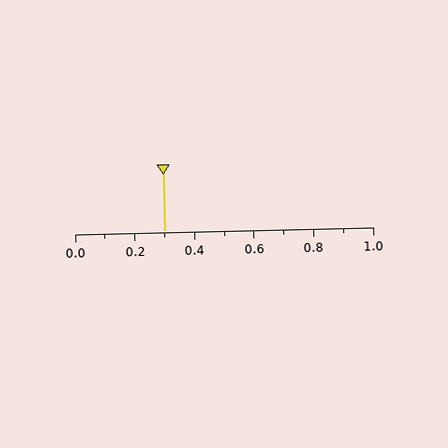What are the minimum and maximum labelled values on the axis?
The axis runs from 0.0 to 1.0.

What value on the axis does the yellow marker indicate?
The marker indicates approximately 0.3.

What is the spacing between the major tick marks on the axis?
The major ticks are spaced 0.2 apart.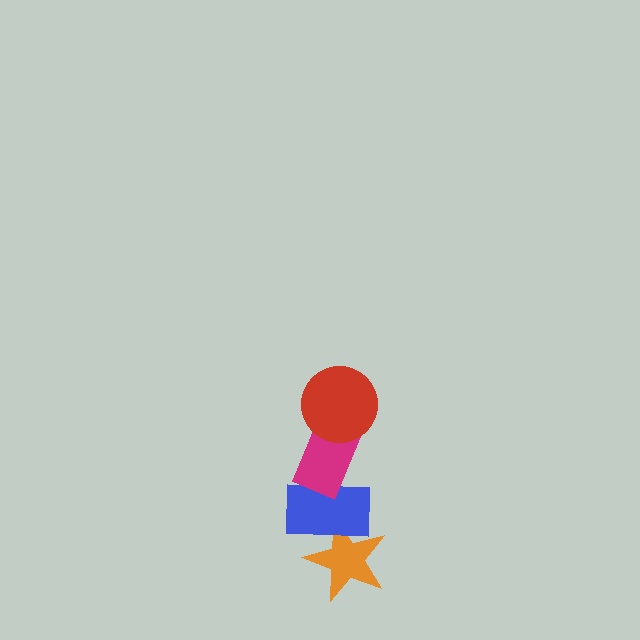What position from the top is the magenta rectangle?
The magenta rectangle is 2nd from the top.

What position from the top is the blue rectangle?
The blue rectangle is 3rd from the top.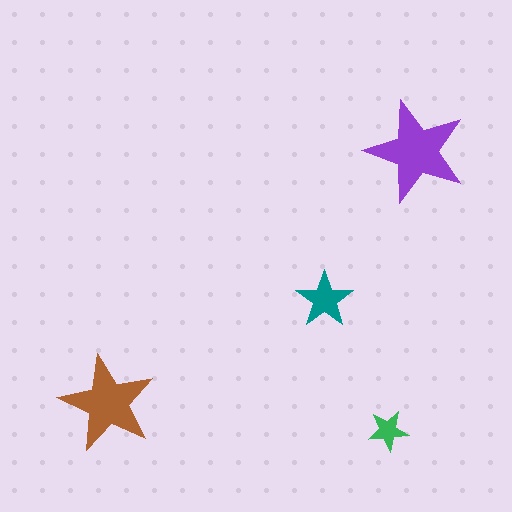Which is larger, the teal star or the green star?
The teal one.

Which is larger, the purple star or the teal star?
The purple one.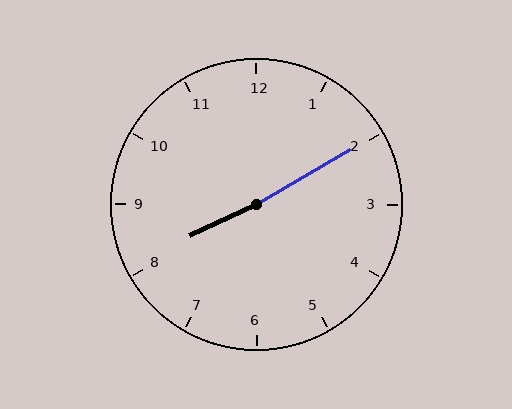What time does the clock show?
8:10.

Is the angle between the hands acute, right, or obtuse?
It is obtuse.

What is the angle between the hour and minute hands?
Approximately 175 degrees.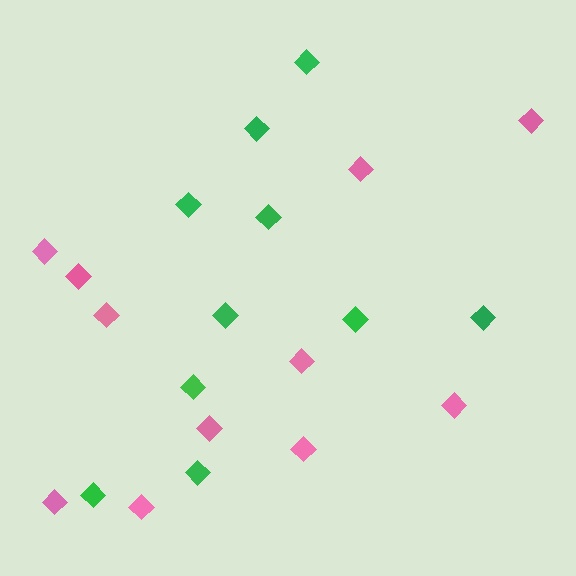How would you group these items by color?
There are 2 groups: one group of pink diamonds (11) and one group of green diamonds (10).